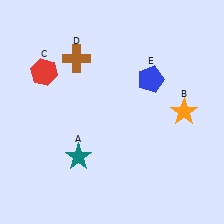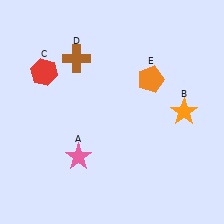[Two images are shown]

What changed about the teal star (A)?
In Image 1, A is teal. In Image 2, it changed to pink.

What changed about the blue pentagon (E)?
In Image 1, E is blue. In Image 2, it changed to orange.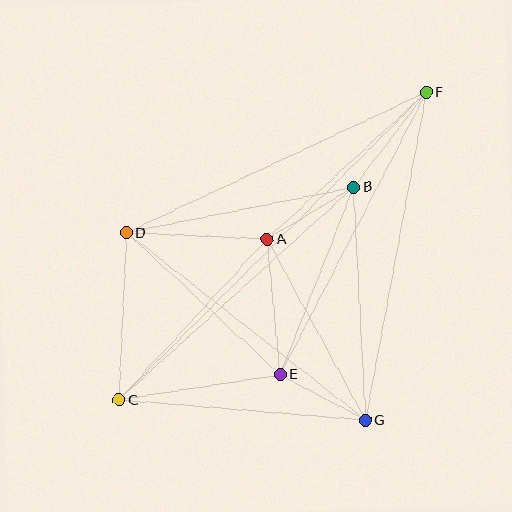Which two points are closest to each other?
Points E and G are closest to each other.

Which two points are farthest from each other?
Points C and F are farthest from each other.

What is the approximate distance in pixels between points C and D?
The distance between C and D is approximately 167 pixels.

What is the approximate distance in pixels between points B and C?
The distance between B and C is approximately 317 pixels.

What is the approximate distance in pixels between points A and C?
The distance between A and C is approximately 219 pixels.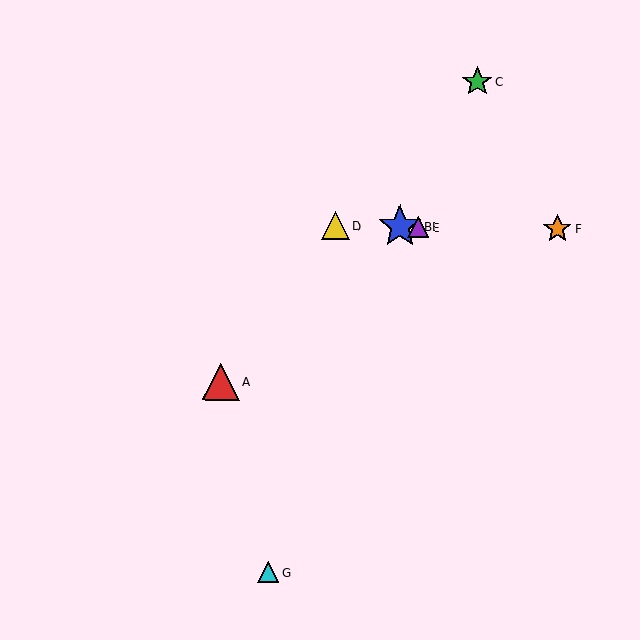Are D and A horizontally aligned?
No, D is at y≈226 and A is at y≈381.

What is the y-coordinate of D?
Object D is at y≈226.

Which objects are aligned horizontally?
Objects B, D, E, F are aligned horizontally.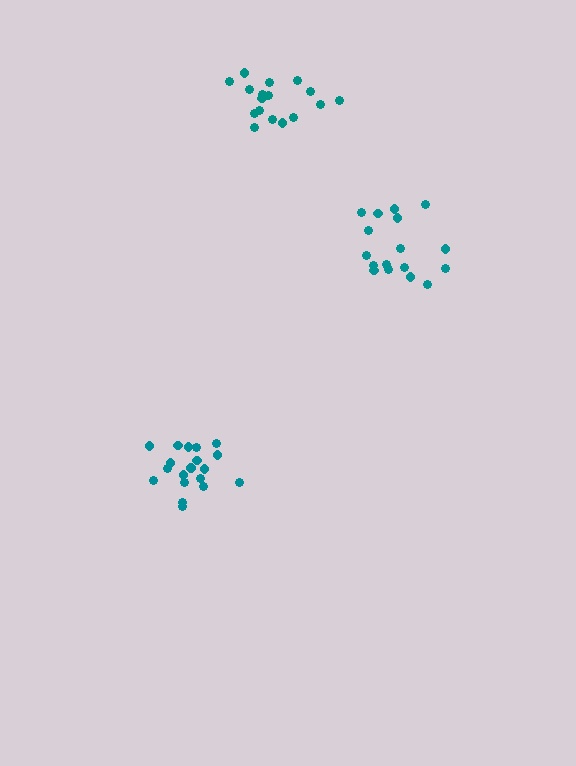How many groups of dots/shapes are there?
There are 3 groups.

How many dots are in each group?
Group 1: 17 dots, Group 2: 17 dots, Group 3: 19 dots (53 total).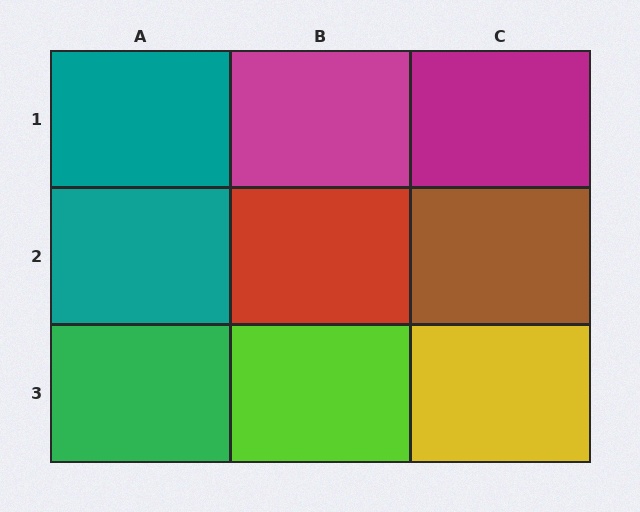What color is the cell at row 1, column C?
Magenta.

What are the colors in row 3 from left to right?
Green, lime, yellow.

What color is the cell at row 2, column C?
Brown.